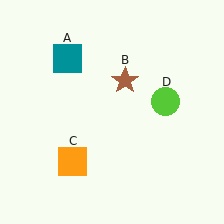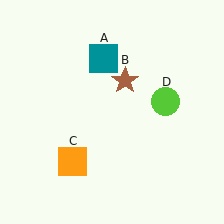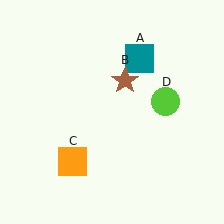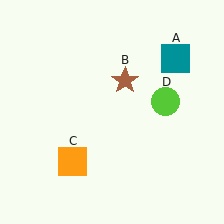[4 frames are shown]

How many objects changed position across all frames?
1 object changed position: teal square (object A).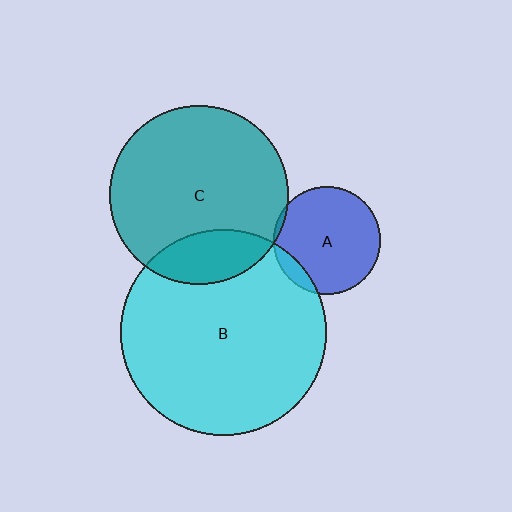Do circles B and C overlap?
Yes.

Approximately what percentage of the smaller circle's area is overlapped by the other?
Approximately 20%.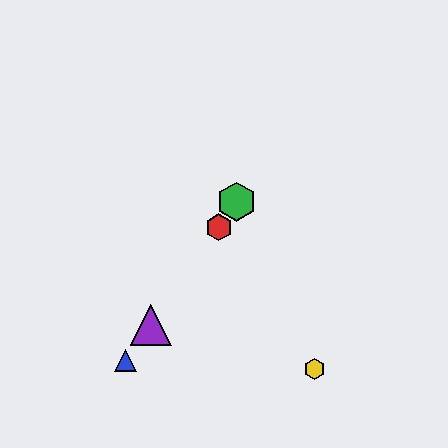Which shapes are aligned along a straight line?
The red hexagon, the blue triangle, the green hexagon, the purple triangle are aligned along a straight line.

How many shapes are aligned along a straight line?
4 shapes (the red hexagon, the blue triangle, the green hexagon, the purple triangle) are aligned along a straight line.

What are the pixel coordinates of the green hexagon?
The green hexagon is at (237, 202).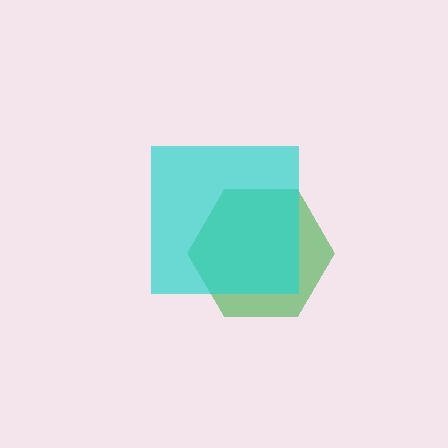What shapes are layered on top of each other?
The layered shapes are: a green hexagon, a cyan square.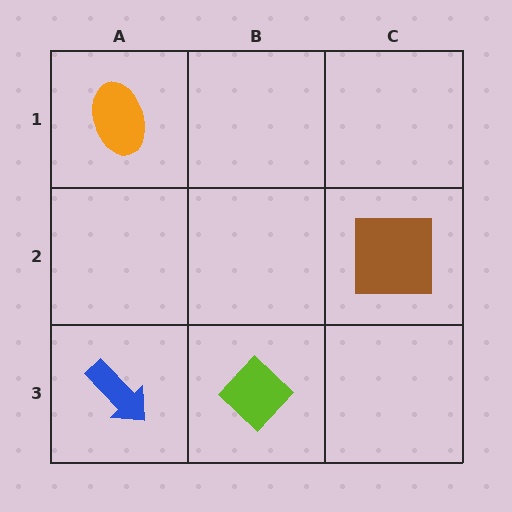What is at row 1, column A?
An orange ellipse.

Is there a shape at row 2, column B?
No, that cell is empty.